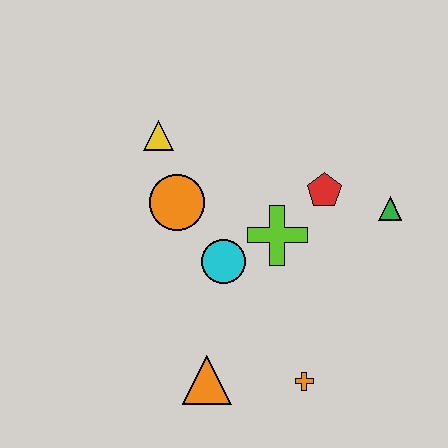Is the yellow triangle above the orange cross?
Yes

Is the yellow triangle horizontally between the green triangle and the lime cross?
No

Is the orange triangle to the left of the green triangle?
Yes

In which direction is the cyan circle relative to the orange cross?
The cyan circle is above the orange cross.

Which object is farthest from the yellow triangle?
The orange cross is farthest from the yellow triangle.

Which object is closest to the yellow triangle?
The orange circle is closest to the yellow triangle.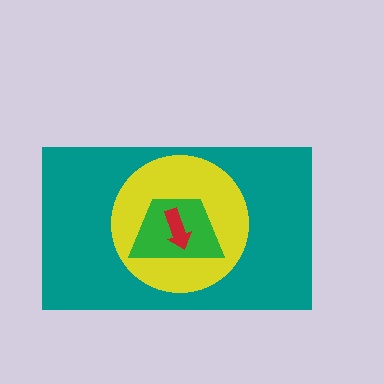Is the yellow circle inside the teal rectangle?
Yes.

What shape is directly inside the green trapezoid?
The red arrow.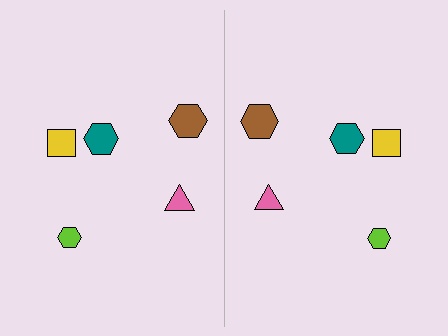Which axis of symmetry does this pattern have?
The pattern has a vertical axis of symmetry running through the center of the image.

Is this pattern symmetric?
Yes, this pattern has bilateral (reflection) symmetry.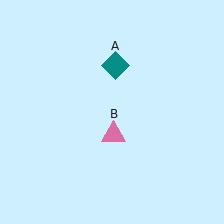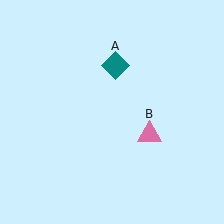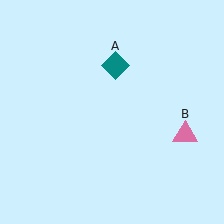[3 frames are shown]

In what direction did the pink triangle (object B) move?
The pink triangle (object B) moved right.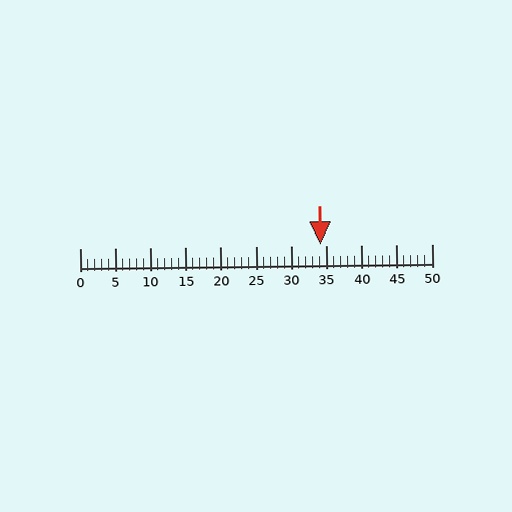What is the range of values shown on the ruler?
The ruler shows values from 0 to 50.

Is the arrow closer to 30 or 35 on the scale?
The arrow is closer to 35.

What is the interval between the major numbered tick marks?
The major tick marks are spaced 5 units apart.